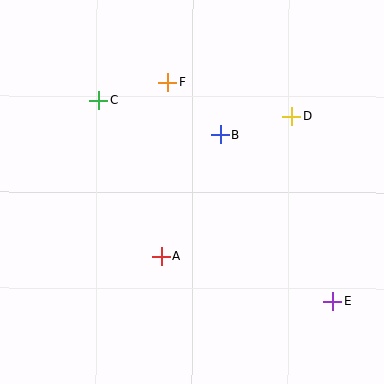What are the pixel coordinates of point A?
Point A is at (161, 256).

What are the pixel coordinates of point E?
Point E is at (332, 302).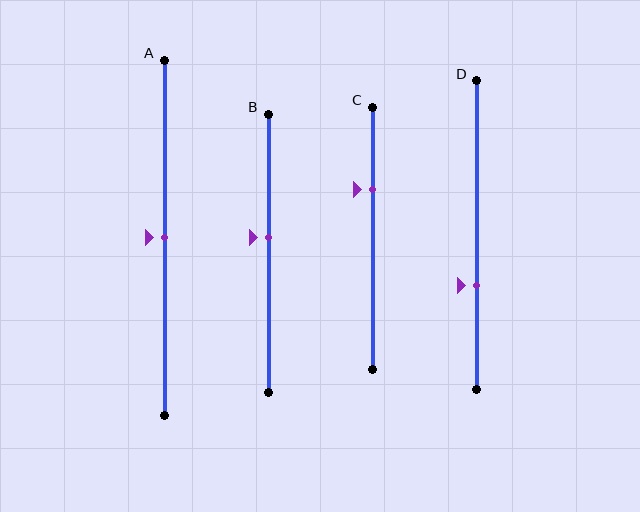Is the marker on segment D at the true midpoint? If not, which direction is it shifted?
No, the marker on segment D is shifted downward by about 17% of the segment length.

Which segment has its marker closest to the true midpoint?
Segment A has its marker closest to the true midpoint.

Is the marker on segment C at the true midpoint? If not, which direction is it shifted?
No, the marker on segment C is shifted upward by about 19% of the segment length.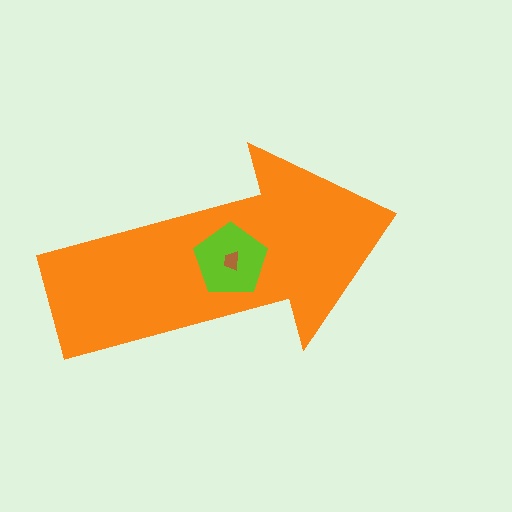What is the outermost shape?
The orange arrow.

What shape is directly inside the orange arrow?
The lime pentagon.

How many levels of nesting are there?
3.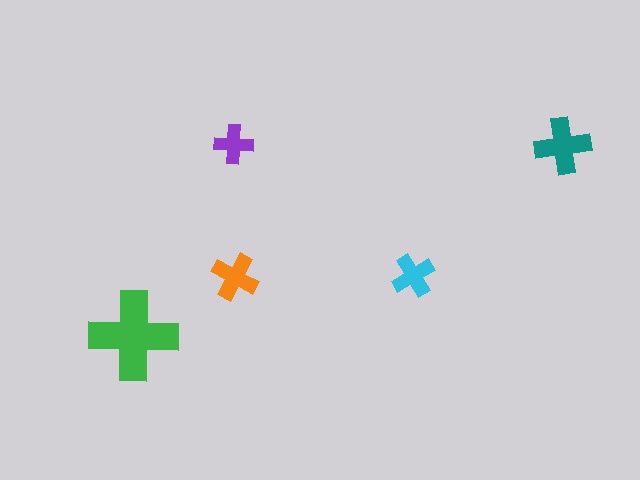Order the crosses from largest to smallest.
the green one, the teal one, the orange one, the cyan one, the purple one.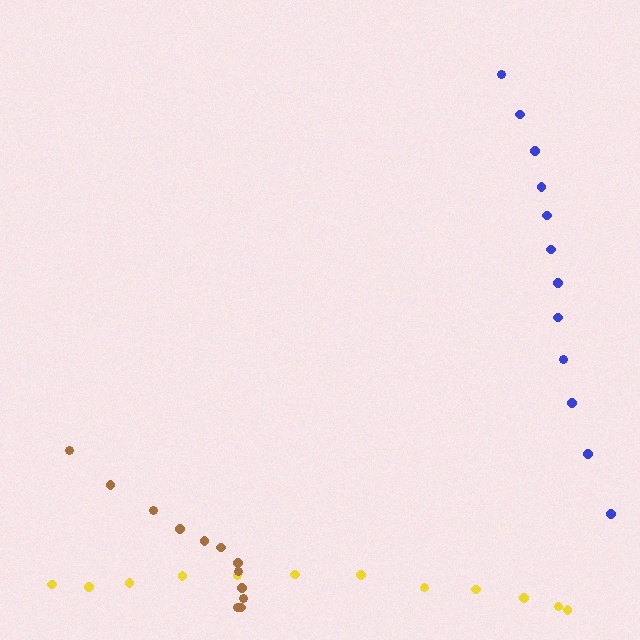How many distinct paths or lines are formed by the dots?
There are 3 distinct paths.